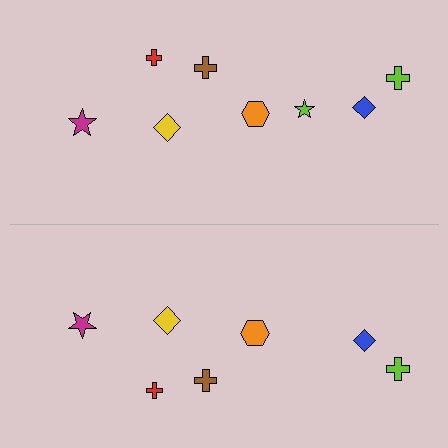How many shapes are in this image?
There are 15 shapes in this image.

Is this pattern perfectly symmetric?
No, the pattern is not perfectly symmetric. A lime star is missing from the bottom side.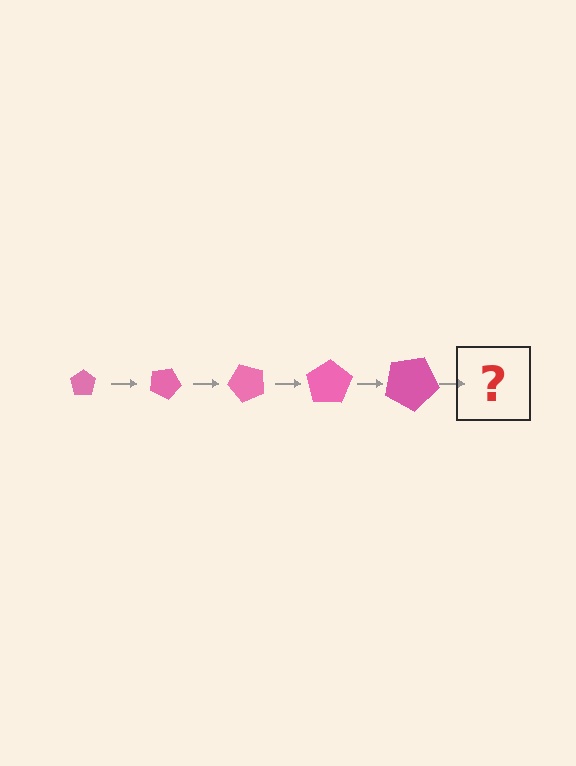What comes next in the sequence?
The next element should be a pentagon, larger than the previous one and rotated 125 degrees from the start.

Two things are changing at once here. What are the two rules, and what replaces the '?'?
The two rules are that the pentagon grows larger each step and it rotates 25 degrees each step. The '?' should be a pentagon, larger than the previous one and rotated 125 degrees from the start.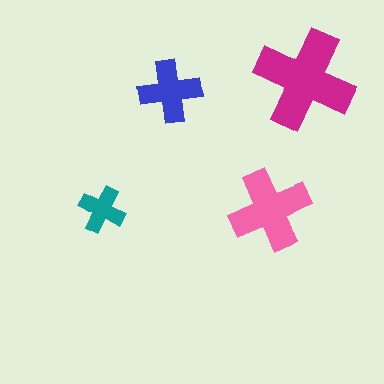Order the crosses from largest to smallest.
the magenta one, the pink one, the blue one, the teal one.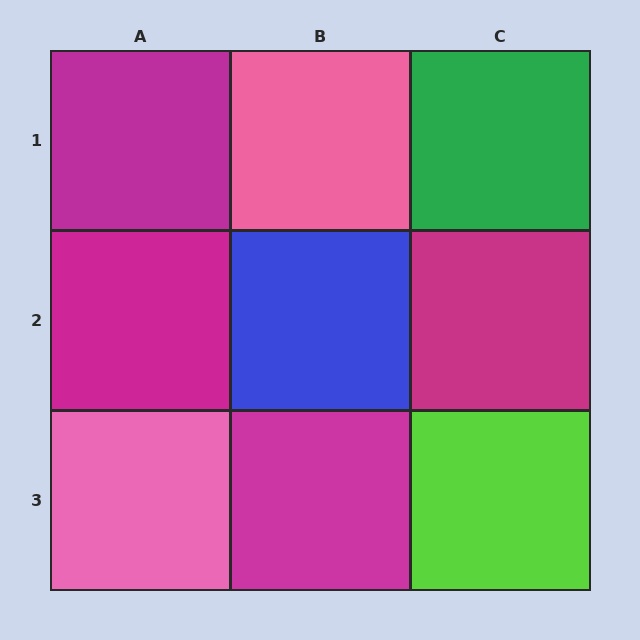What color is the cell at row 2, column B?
Blue.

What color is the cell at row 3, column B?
Magenta.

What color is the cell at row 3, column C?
Lime.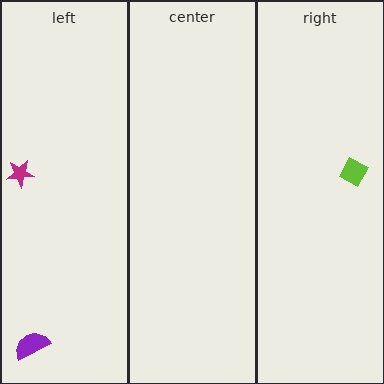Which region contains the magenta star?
The left region.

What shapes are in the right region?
The lime diamond.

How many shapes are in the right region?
1.